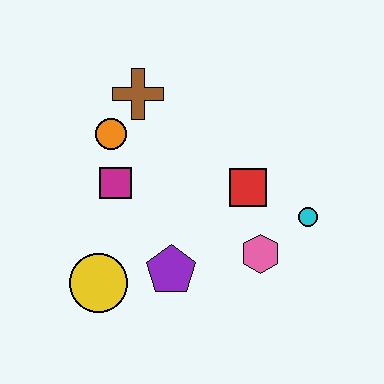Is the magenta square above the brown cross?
No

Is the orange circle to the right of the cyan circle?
No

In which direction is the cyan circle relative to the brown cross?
The cyan circle is to the right of the brown cross.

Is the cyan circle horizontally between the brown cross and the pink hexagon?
No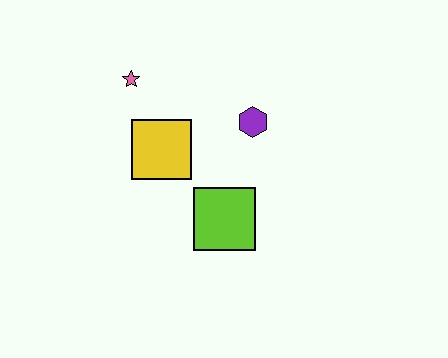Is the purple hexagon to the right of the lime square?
Yes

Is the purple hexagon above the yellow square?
Yes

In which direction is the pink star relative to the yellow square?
The pink star is above the yellow square.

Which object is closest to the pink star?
The yellow square is closest to the pink star.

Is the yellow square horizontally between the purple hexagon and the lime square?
No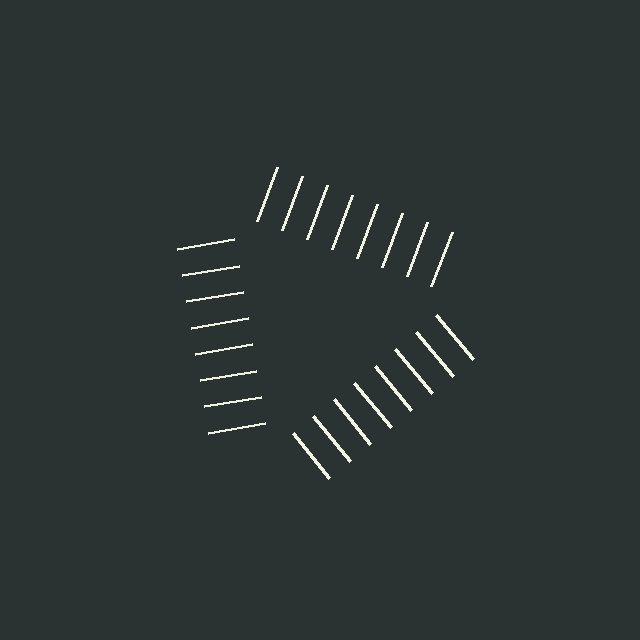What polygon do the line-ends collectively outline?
An illusory triangle — the line segments terminate on its edges but no continuous stroke is drawn.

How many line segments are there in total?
24 — 8 along each of the 3 edges.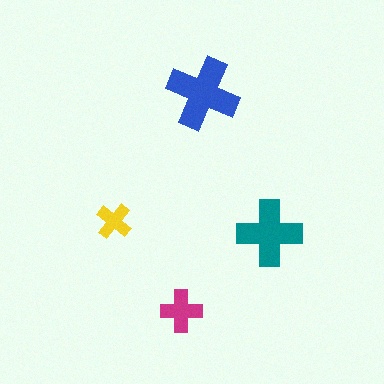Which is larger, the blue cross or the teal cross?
The blue one.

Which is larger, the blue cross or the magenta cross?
The blue one.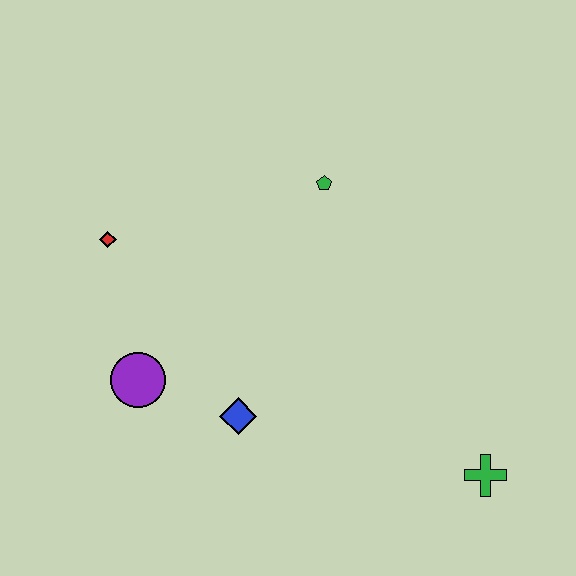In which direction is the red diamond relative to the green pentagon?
The red diamond is to the left of the green pentagon.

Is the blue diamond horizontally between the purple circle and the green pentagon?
Yes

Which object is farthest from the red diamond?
The green cross is farthest from the red diamond.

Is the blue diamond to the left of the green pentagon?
Yes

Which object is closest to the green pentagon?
The red diamond is closest to the green pentagon.